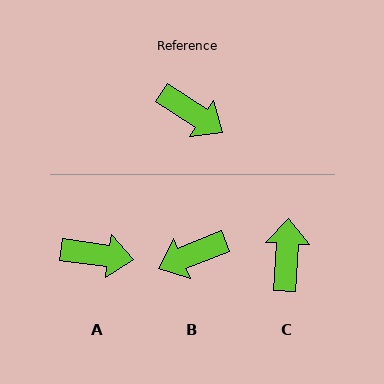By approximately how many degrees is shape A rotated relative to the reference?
Approximately 25 degrees counter-clockwise.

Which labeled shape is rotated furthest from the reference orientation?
B, about 125 degrees away.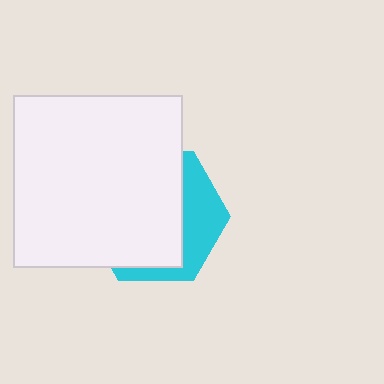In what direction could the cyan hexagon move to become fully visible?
The cyan hexagon could move toward the lower-right. That would shift it out from behind the white rectangle entirely.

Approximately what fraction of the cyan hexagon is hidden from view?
Roughly 68% of the cyan hexagon is hidden behind the white rectangle.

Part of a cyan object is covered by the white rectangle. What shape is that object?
It is a hexagon.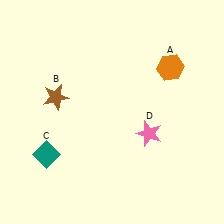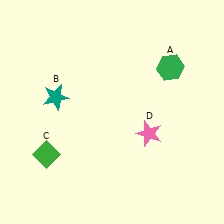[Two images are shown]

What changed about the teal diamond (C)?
In Image 1, C is teal. In Image 2, it changed to green.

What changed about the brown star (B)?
In Image 1, B is brown. In Image 2, it changed to teal.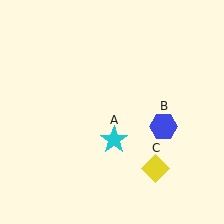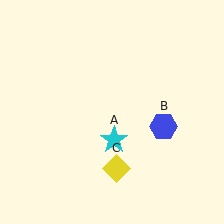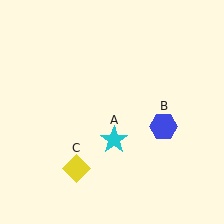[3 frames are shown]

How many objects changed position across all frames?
1 object changed position: yellow diamond (object C).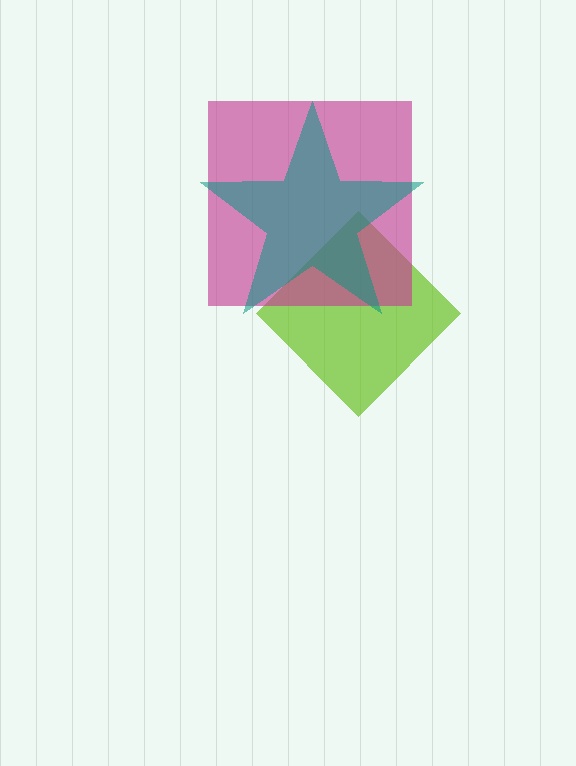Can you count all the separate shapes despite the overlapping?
Yes, there are 3 separate shapes.